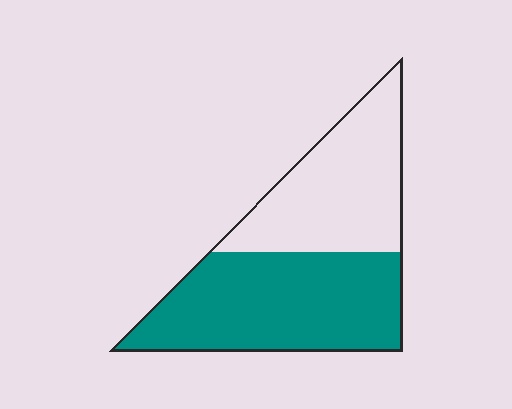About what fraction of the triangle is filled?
About three fifths (3/5).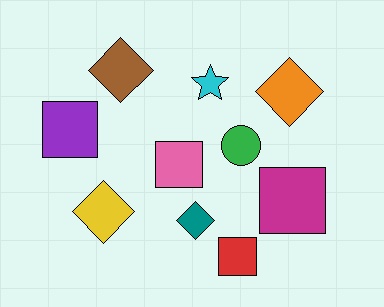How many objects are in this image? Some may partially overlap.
There are 10 objects.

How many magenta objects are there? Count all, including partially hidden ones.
There is 1 magenta object.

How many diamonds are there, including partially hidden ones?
There are 4 diamonds.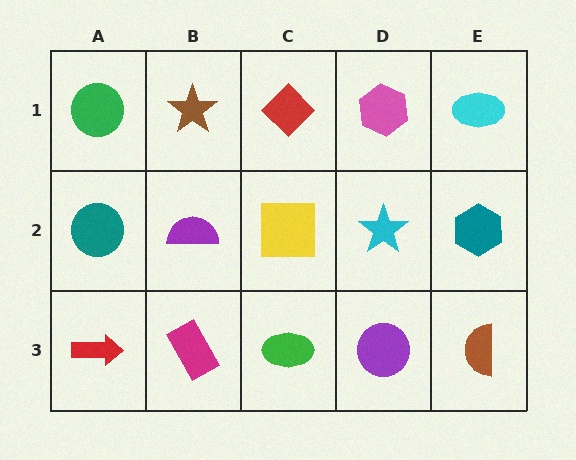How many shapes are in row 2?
5 shapes.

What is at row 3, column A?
A red arrow.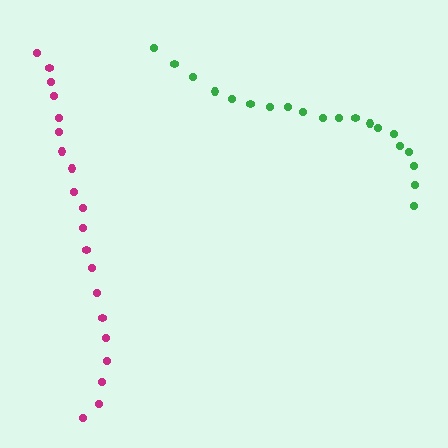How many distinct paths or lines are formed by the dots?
There are 2 distinct paths.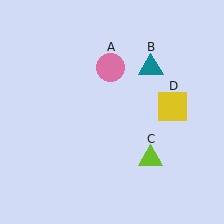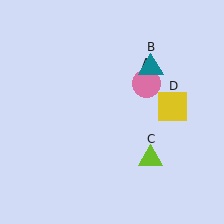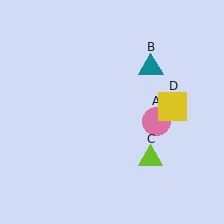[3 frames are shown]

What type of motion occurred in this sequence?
The pink circle (object A) rotated clockwise around the center of the scene.